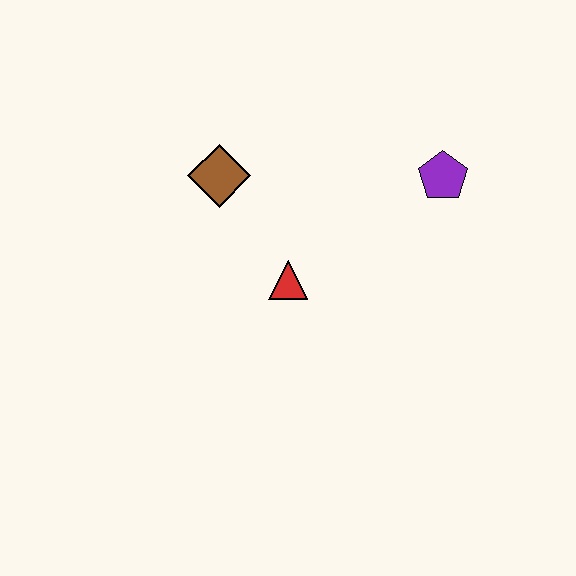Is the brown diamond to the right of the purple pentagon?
No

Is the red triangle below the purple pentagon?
Yes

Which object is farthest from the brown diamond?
The purple pentagon is farthest from the brown diamond.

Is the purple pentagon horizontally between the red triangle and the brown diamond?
No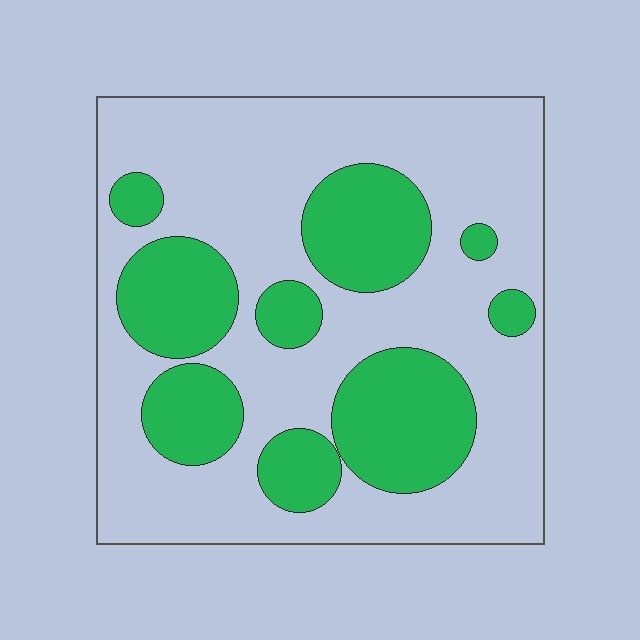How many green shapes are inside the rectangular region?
9.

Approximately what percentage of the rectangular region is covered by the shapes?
Approximately 30%.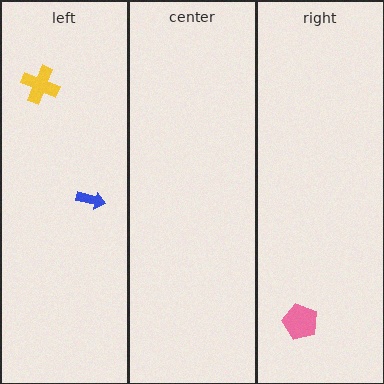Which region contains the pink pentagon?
The right region.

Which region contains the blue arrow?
The left region.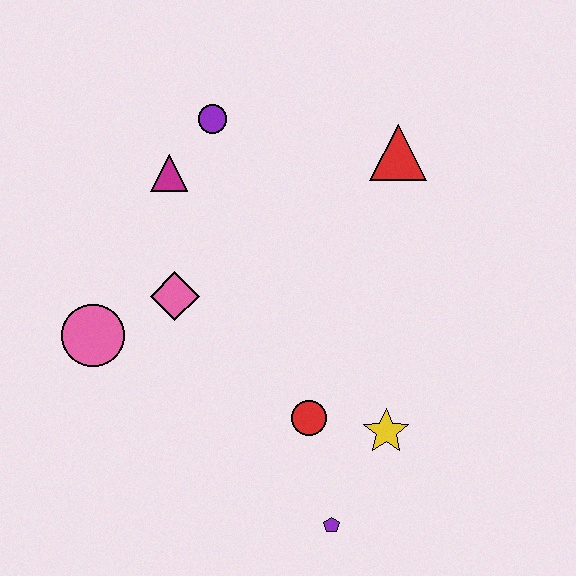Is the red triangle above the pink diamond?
Yes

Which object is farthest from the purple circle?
The purple pentagon is farthest from the purple circle.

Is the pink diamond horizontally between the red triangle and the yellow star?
No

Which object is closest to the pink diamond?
The pink circle is closest to the pink diamond.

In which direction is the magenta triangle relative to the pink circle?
The magenta triangle is above the pink circle.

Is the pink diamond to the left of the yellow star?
Yes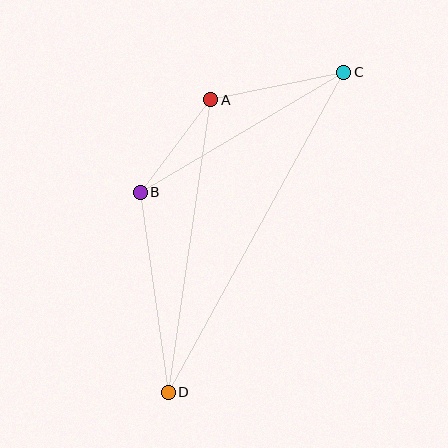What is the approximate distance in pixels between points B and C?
The distance between B and C is approximately 236 pixels.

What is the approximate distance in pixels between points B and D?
The distance between B and D is approximately 202 pixels.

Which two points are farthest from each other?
Points C and D are farthest from each other.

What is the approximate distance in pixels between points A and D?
The distance between A and D is approximately 295 pixels.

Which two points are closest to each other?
Points A and B are closest to each other.